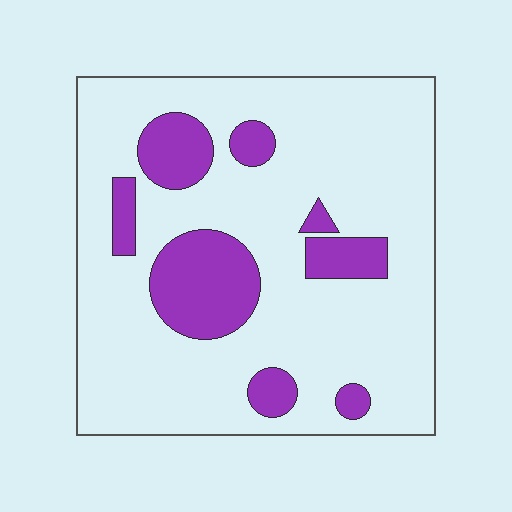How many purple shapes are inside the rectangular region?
8.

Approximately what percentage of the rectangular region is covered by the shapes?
Approximately 20%.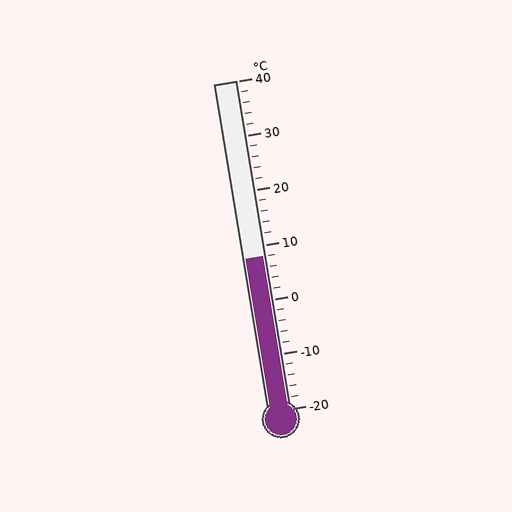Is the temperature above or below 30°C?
The temperature is below 30°C.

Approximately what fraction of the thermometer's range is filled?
The thermometer is filled to approximately 45% of its range.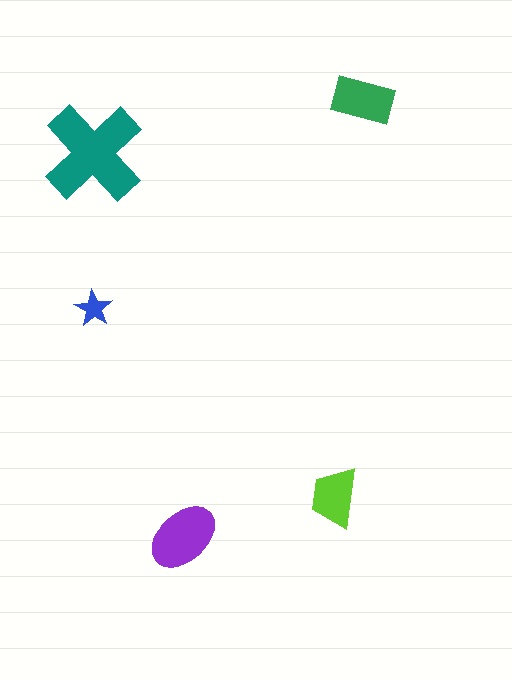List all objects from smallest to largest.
The blue star, the lime trapezoid, the green rectangle, the purple ellipse, the teal cross.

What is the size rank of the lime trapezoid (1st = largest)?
4th.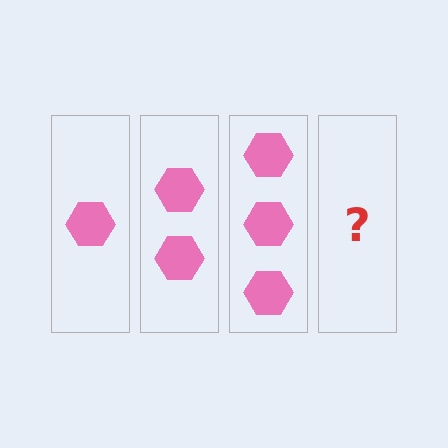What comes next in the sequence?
The next element should be 4 hexagons.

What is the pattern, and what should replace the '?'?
The pattern is that each step adds one more hexagon. The '?' should be 4 hexagons.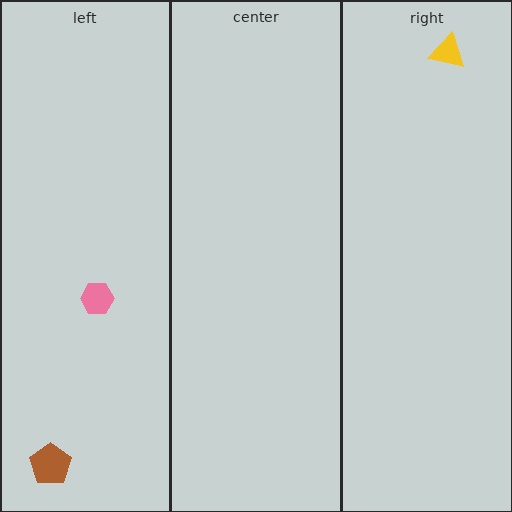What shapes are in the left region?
The pink hexagon, the brown pentagon.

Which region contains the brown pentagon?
The left region.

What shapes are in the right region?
The yellow triangle.